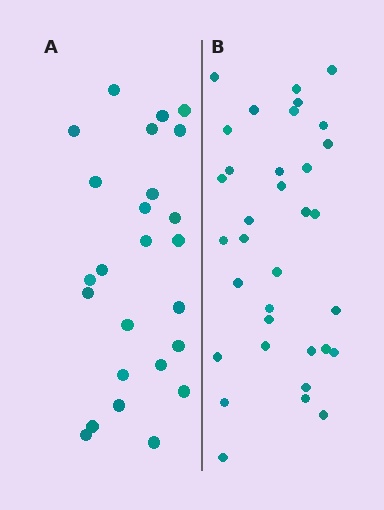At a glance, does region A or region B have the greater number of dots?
Region B (the right region) has more dots.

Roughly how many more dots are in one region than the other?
Region B has roughly 8 or so more dots than region A.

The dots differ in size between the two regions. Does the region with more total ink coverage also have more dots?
No. Region A has more total ink coverage because its dots are larger, but region B actually contains more individual dots. Total area can be misleading — the number of items is what matters here.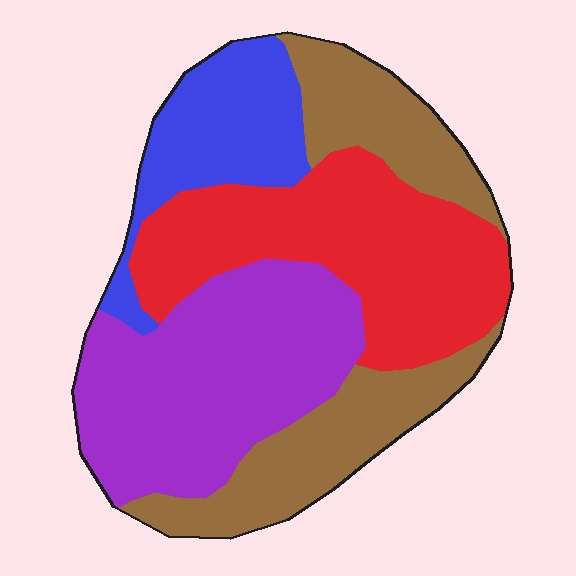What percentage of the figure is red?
Red covers around 30% of the figure.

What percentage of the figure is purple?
Purple covers roughly 30% of the figure.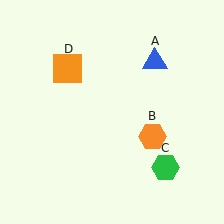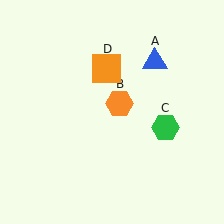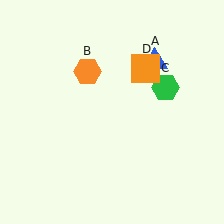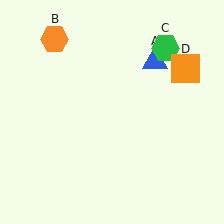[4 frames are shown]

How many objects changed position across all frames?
3 objects changed position: orange hexagon (object B), green hexagon (object C), orange square (object D).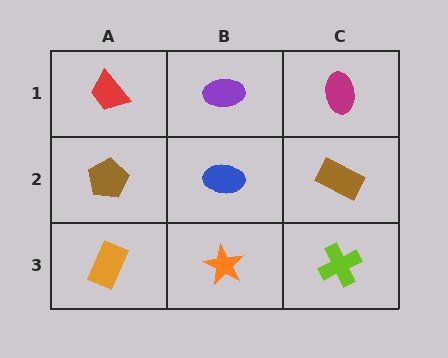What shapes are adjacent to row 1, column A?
A brown pentagon (row 2, column A), a purple ellipse (row 1, column B).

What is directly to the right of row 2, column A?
A blue ellipse.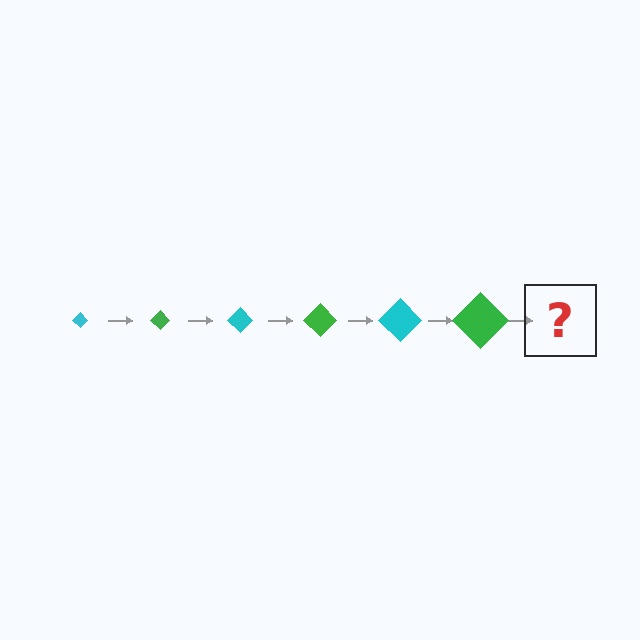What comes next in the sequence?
The next element should be a cyan diamond, larger than the previous one.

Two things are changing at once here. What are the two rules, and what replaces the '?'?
The two rules are that the diamond grows larger each step and the color cycles through cyan and green. The '?' should be a cyan diamond, larger than the previous one.